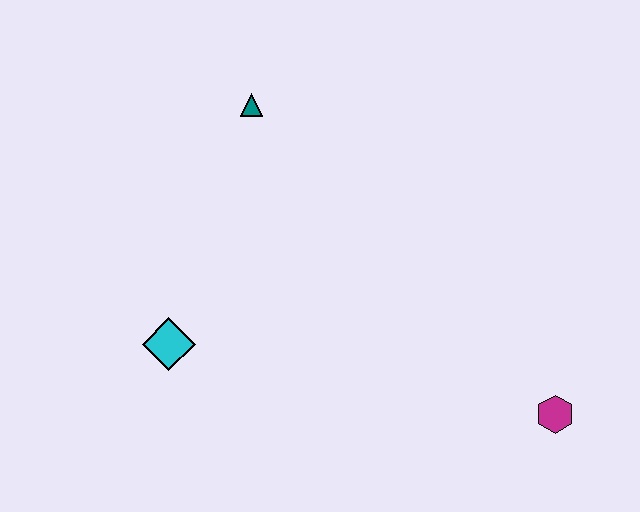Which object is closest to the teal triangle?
The cyan diamond is closest to the teal triangle.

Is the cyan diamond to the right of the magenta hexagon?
No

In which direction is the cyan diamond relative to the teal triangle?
The cyan diamond is below the teal triangle.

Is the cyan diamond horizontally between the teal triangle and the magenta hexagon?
No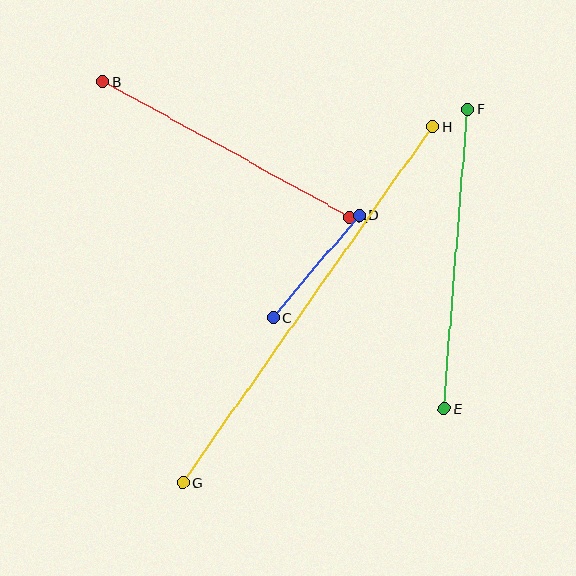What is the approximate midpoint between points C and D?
The midpoint is at approximately (316, 266) pixels.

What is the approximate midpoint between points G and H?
The midpoint is at approximately (308, 305) pixels.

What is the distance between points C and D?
The distance is approximately 134 pixels.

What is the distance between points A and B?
The distance is approximately 282 pixels.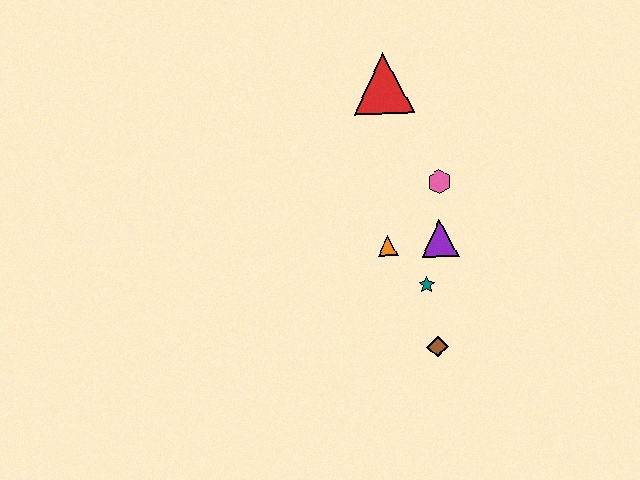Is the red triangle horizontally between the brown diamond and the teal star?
No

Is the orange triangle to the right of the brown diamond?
No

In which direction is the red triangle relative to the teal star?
The red triangle is above the teal star.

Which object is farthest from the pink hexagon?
The brown diamond is farthest from the pink hexagon.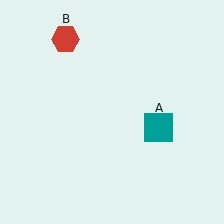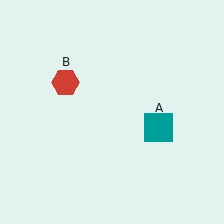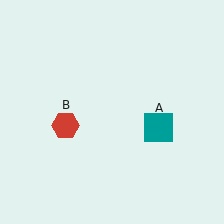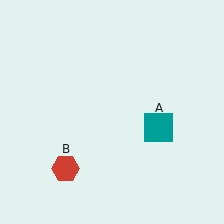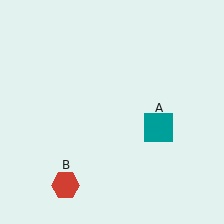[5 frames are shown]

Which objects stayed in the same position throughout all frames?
Teal square (object A) remained stationary.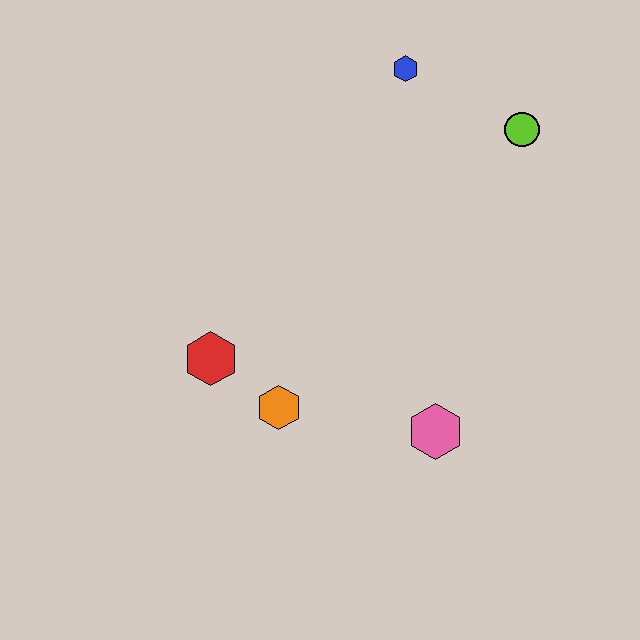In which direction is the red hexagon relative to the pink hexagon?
The red hexagon is to the left of the pink hexagon.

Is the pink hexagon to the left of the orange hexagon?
No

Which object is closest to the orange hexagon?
The red hexagon is closest to the orange hexagon.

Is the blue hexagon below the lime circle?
No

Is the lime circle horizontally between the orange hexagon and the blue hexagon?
No